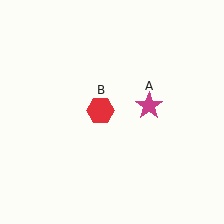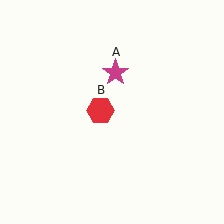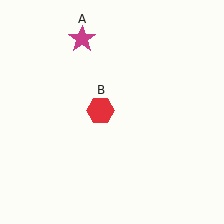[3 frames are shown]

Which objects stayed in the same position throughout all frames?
Red hexagon (object B) remained stationary.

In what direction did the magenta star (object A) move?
The magenta star (object A) moved up and to the left.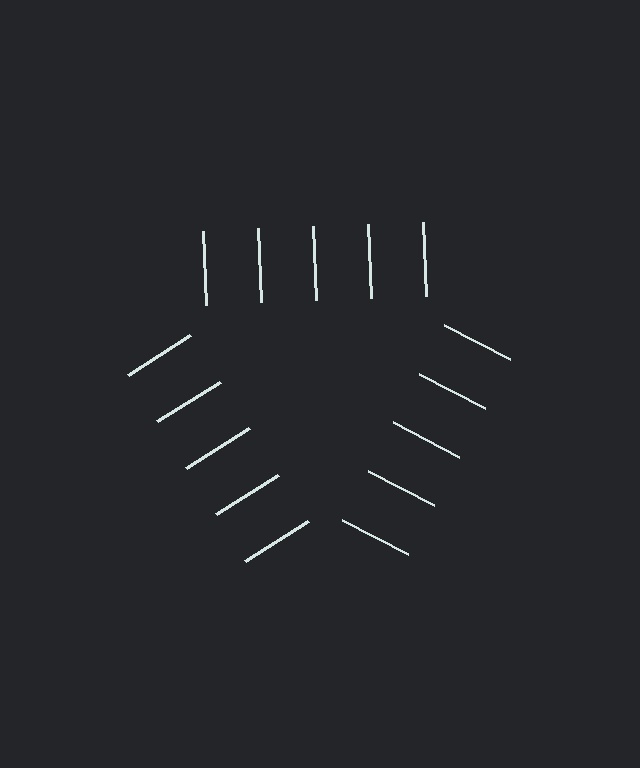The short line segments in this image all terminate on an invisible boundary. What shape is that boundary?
An illusory triangle — the line segments terminate on its edges but no continuous stroke is drawn.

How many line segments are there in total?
15 — 5 along each of the 3 edges.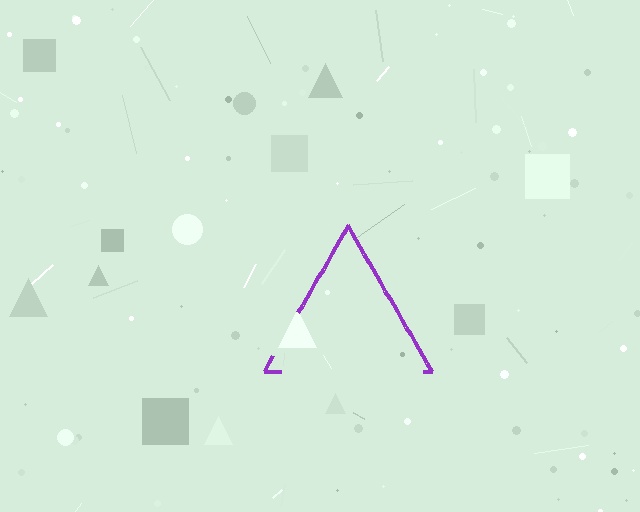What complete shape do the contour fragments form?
The contour fragments form a triangle.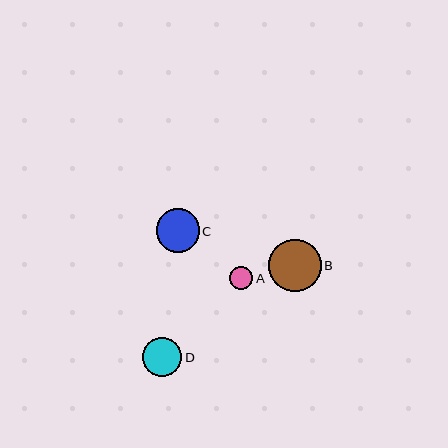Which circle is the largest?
Circle B is the largest with a size of approximately 52 pixels.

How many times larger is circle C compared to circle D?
Circle C is approximately 1.1 times the size of circle D.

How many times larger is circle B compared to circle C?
Circle B is approximately 1.2 times the size of circle C.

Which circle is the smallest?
Circle A is the smallest with a size of approximately 23 pixels.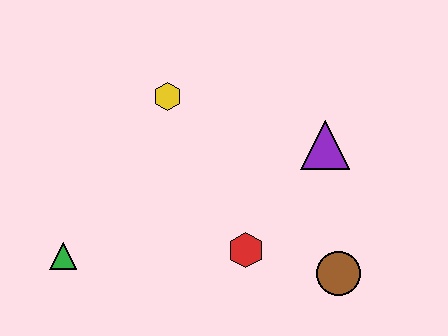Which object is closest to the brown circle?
The red hexagon is closest to the brown circle.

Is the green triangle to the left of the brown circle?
Yes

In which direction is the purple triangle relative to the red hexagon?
The purple triangle is above the red hexagon.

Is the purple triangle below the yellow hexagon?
Yes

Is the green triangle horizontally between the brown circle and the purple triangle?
No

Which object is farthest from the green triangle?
The purple triangle is farthest from the green triangle.